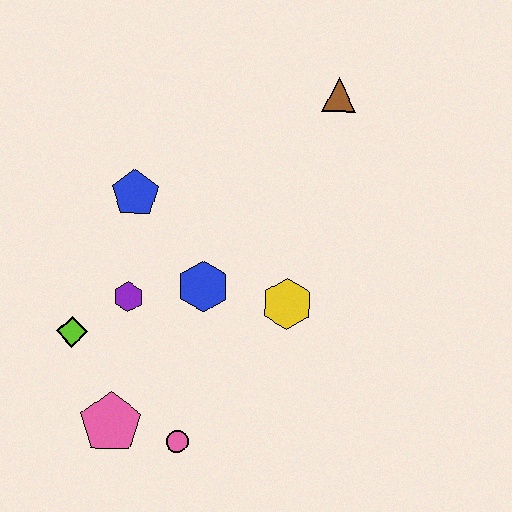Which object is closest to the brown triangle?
The yellow hexagon is closest to the brown triangle.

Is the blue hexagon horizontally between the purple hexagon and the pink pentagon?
No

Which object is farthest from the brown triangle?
The pink pentagon is farthest from the brown triangle.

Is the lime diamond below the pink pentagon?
No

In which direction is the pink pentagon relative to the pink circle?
The pink pentagon is to the left of the pink circle.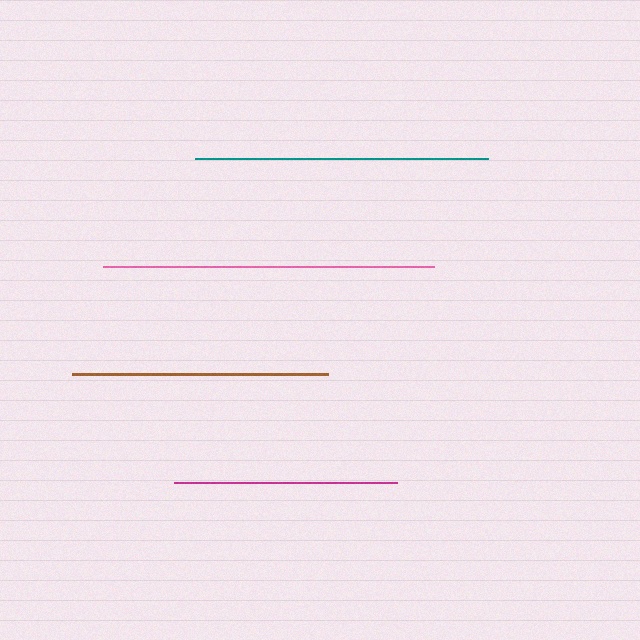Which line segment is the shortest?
The magenta line is the shortest at approximately 223 pixels.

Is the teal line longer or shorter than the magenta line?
The teal line is longer than the magenta line.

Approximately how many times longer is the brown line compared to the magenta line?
The brown line is approximately 1.1 times the length of the magenta line.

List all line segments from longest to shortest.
From longest to shortest: pink, teal, brown, magenta.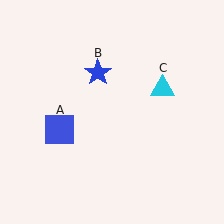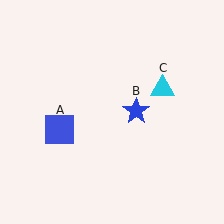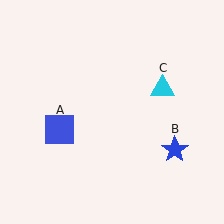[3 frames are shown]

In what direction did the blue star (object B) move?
The blue star (object B) moved down and to the right.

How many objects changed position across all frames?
1 object changed position: blue star (object B).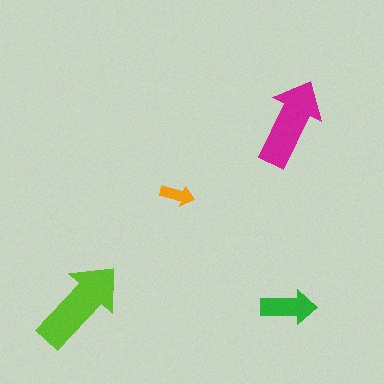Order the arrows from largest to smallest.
the lime one, the magenta one, the green one, the orange one.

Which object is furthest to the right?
The magenta arrow is rightmost.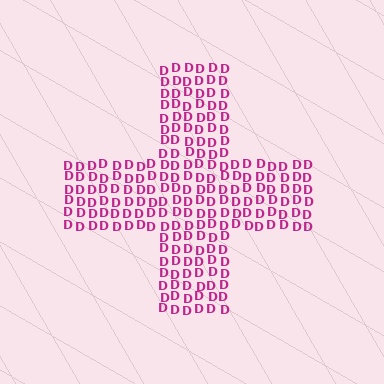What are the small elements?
The small elements are letter D's.